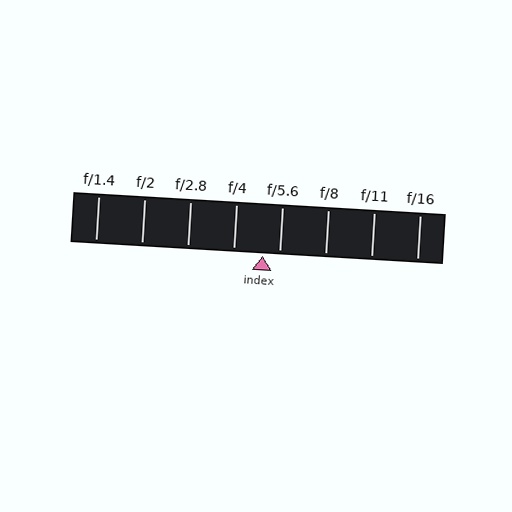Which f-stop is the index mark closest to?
The index mark is closest to f/5.6.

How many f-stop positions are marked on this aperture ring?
There are 8 f-stop positions marked.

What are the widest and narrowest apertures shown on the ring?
The widest aperture shown is f/1.4 and the narrowest is f/16.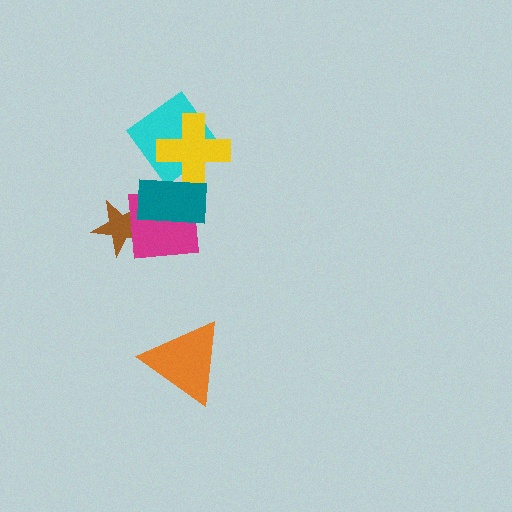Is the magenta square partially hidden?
Yes, it is partially covered by another shape.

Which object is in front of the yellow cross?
The teal rectangle is in front of the yellow cross.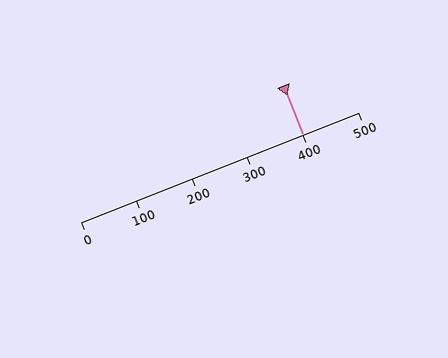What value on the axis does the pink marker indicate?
The marker indicates approximately 400.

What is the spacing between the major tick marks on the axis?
The major ticks are spaced 100 apart.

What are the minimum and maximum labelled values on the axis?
The axis runs from 0 to 500.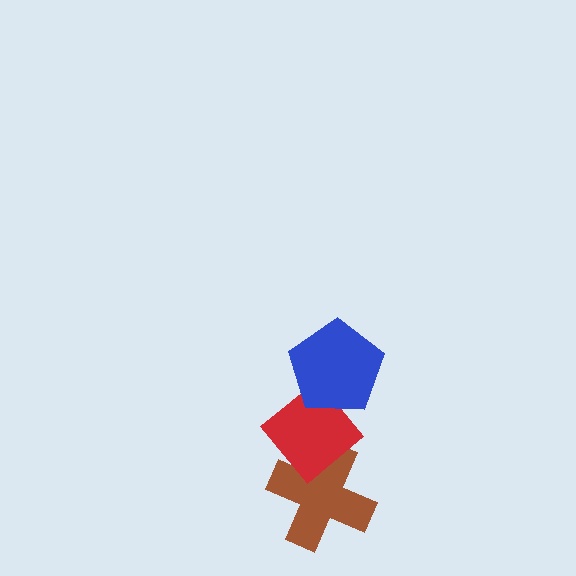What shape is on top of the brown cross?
The red diamond is on top of the brown cross.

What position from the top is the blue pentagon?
The blue pentagon is 1st from the top.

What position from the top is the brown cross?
The brown cross is 3rd from the top.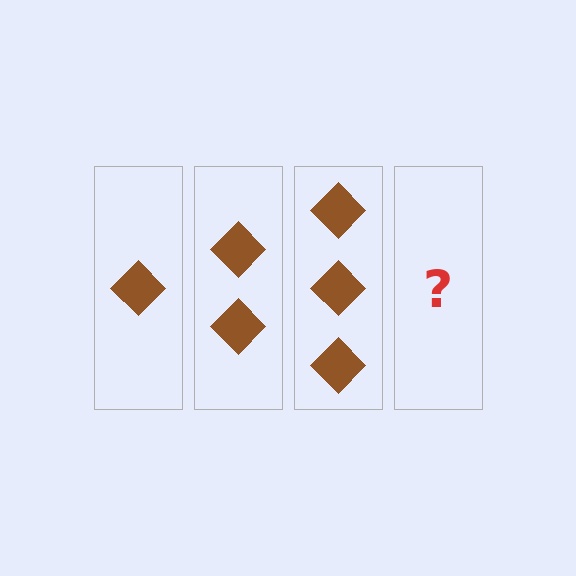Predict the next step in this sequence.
The next step is 4 diamonds.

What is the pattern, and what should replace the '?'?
The pattern is that each step adds one more diamond. The '?' should be 4 diamonds.